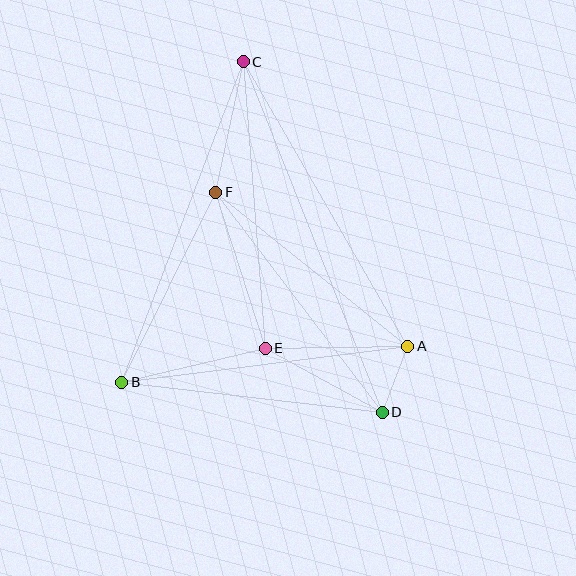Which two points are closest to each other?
Points A and D are closest to each other.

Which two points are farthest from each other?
Points C and D are farthest from each other.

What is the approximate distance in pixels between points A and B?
The distance between A and B is approximately 288 pixels.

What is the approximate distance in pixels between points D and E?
The distance between D and E is approximately 133 pixels.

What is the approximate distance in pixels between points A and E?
The distance between A and E is approximately 142 pixels.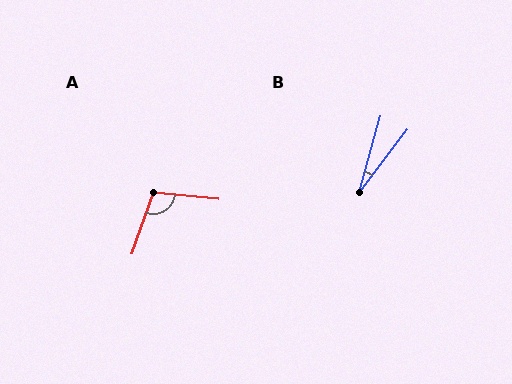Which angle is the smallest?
B, at approximately 22 degrees.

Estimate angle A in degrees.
Approximately 104 degrees.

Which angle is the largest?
A, at approximately 104 degrees.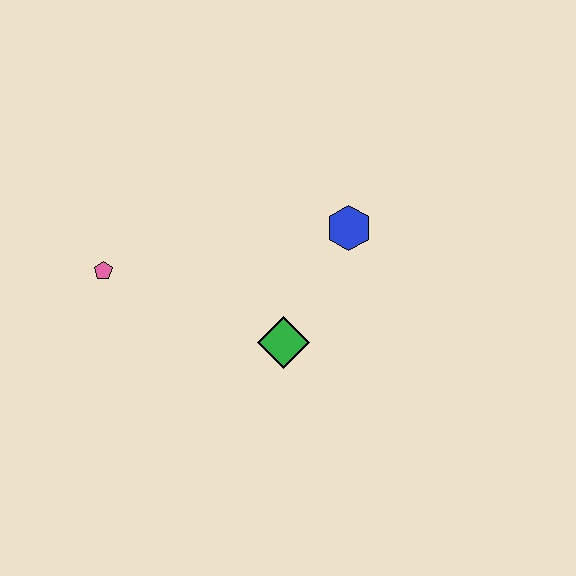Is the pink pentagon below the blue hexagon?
Yes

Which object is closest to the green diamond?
The blue hexagon is closest to the green diamond.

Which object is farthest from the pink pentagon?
The blue hexagon is farthest from the pink pentagon.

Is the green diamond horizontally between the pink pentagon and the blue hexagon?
Yes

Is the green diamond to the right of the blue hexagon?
No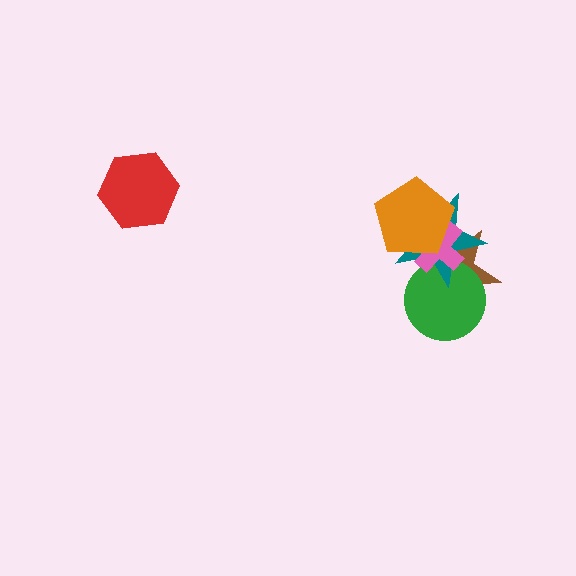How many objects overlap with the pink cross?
4 objects overlap with the pink cross.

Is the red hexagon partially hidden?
No, no other shape covers it.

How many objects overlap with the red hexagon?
0 objects overlap with the red hexagon.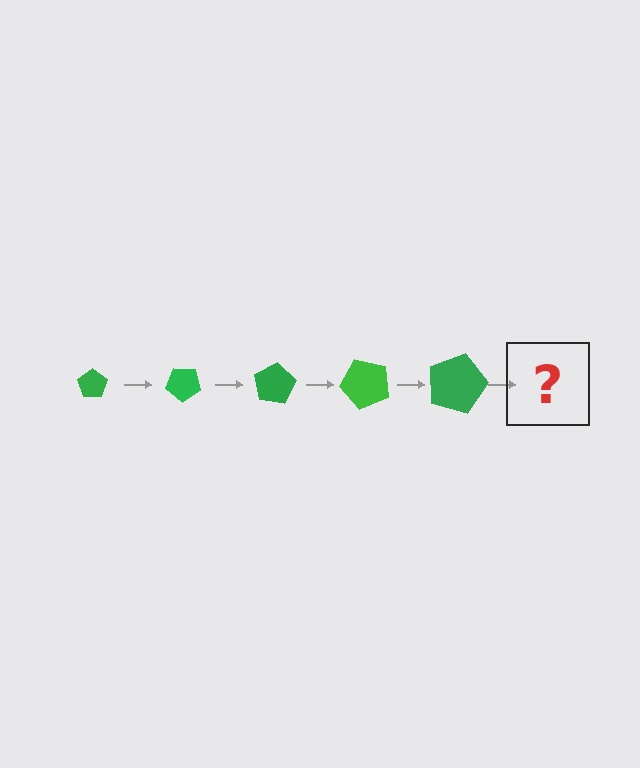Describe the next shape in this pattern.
It should be a pentagon, larger than the previous one and rotated 200 degrees from the start.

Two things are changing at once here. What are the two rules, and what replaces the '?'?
The two rules are that the pentagon grows larger each step and it rotates 40 degrees each step. The '?' should be a pentagon, larger than the previous one and rotated 200 degrees from the start.